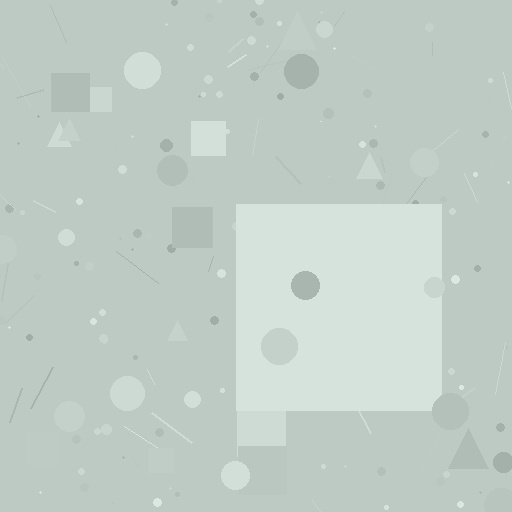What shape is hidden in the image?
A square is hidden in the image.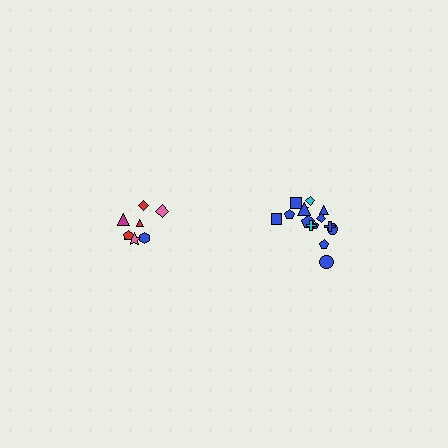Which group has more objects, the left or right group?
The right group.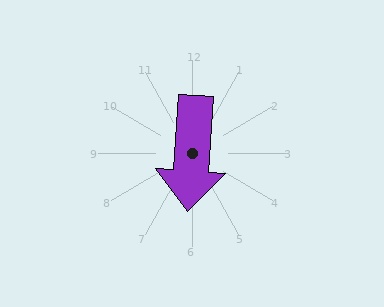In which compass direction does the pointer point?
South.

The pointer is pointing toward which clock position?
Roughly 6 o'clock.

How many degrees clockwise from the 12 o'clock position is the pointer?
Approximately 184 degrees.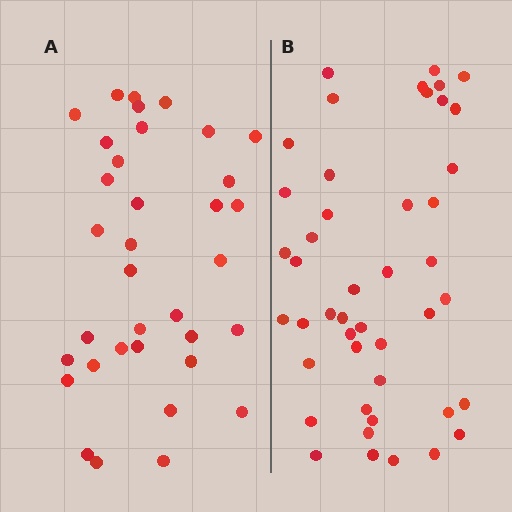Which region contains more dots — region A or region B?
Region B (the right region) has more dots.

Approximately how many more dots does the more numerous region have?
Region B has roughly 10 or so more dots than region A.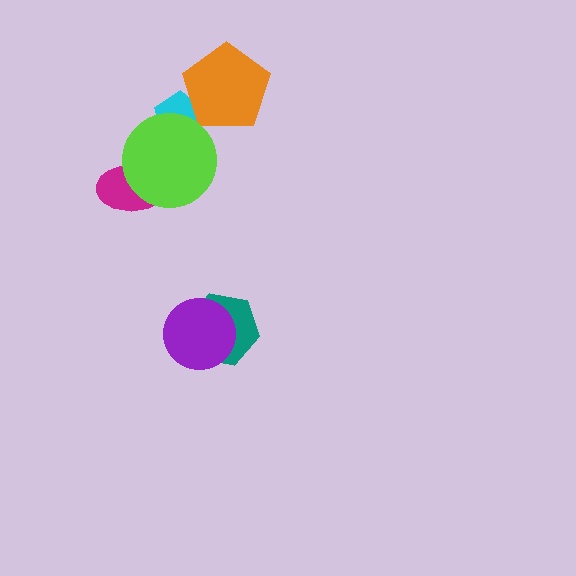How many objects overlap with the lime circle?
2 objects overlap with the lime circle.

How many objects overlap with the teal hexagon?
1 object overlaps with the teal hexagon.